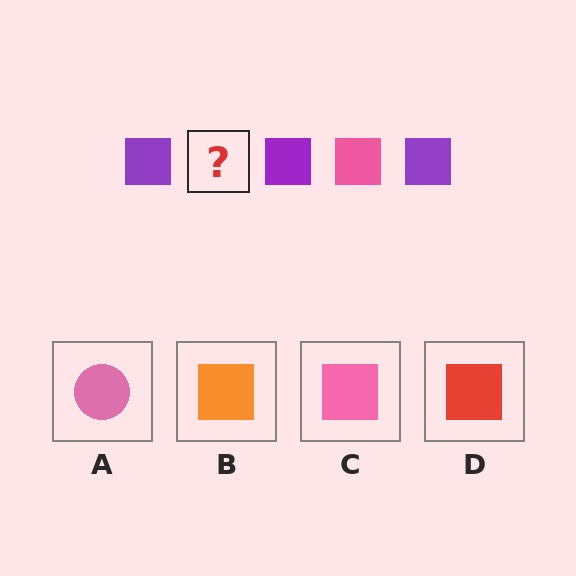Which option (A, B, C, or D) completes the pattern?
C.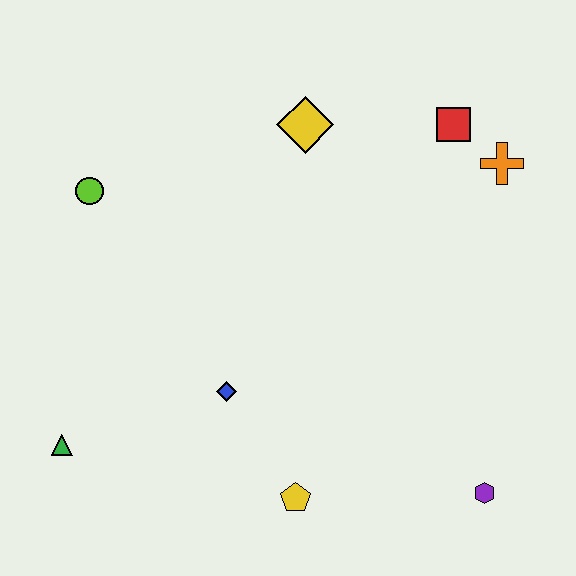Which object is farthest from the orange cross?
The green triangle is farthest from the orange cross.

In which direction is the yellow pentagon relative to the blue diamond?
The yellow pentagon is below the blue diamond.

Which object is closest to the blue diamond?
The yellow pentagon is closest to the blue diamond.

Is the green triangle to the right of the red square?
No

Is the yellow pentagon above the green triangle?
No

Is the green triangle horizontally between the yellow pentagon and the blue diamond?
No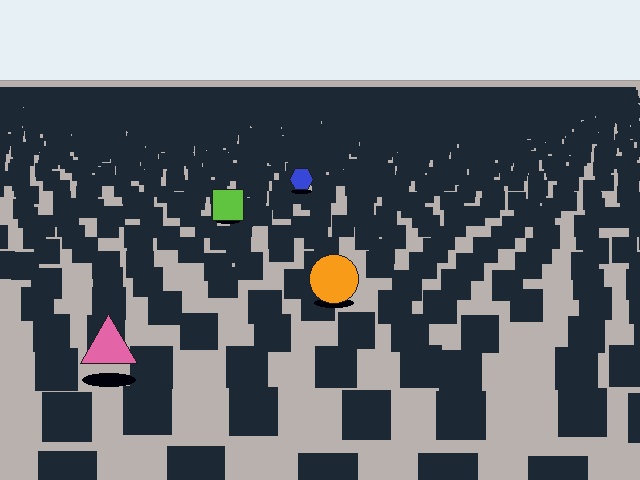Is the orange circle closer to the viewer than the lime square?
Yes. The orange circle is closer — you can tell from the texture gradient: the ground texture is coarser near it.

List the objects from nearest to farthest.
From nearest to farthest: the pink triangle, the orange circle, the lime square, the blue hexagon.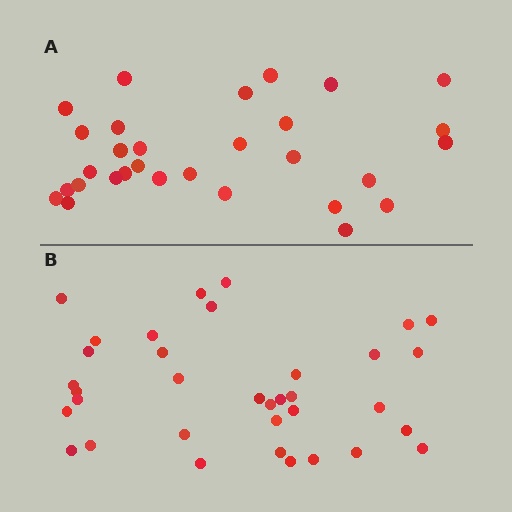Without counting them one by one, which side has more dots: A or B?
Region B (the bottom region) has more dots.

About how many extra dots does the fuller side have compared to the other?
Region B has about 5 more dots than region A.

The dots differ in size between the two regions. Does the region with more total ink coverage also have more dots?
No. Region A has more total ink coverage because its dots are larger, but region B actually contains more individual dots. Total area can be misleading — the number of items is what matters here.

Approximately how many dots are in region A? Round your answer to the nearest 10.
About 30 dots.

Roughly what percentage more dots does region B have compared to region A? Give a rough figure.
About 15% more.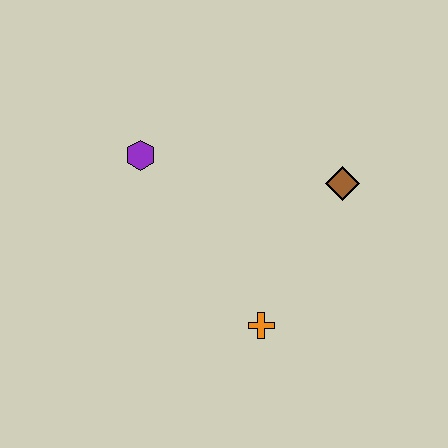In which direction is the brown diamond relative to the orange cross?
The brown diamond is above the orange cross.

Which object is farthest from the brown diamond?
The purple hexagon is farthest from the brown diamond.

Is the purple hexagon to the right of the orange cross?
No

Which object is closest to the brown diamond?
The orange cross is closest to the brown diamond.